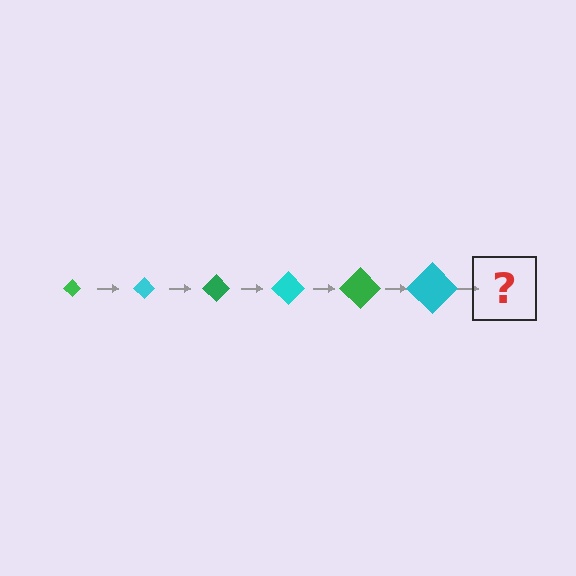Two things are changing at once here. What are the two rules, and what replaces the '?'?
The two rules are that the diamond grows larger each step and the color cycles through green and cyan. The '?' should be a green diamond, larger than the previous one.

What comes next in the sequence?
The next element should be a green diamond, larger than the previous one.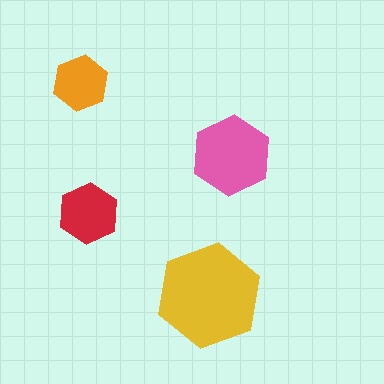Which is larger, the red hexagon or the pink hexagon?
The pink one.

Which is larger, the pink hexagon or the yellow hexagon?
The yellow one.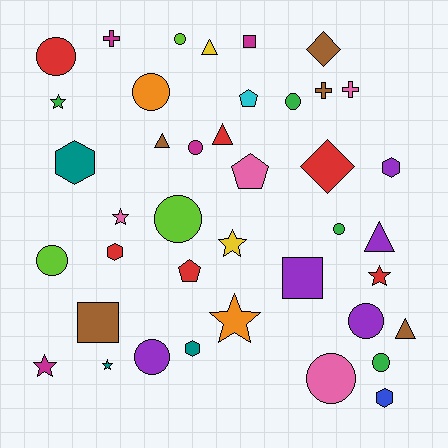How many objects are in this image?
There are 40 objects.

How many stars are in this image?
There are 7 stars.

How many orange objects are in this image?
There are 2 orange objects.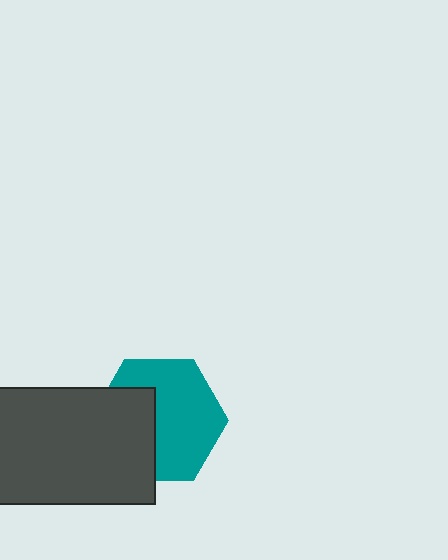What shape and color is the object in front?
The object in front is a dark gray rectangle.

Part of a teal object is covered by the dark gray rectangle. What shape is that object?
It is a hexagon.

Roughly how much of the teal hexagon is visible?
About half of it is visible (roughly 62%).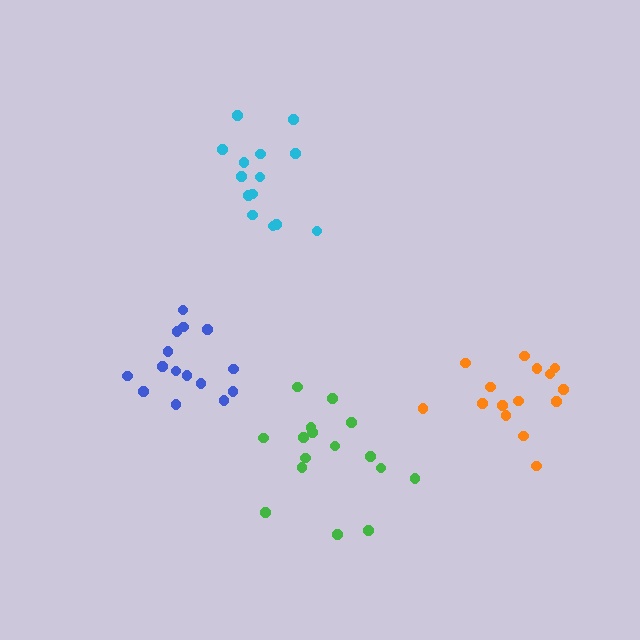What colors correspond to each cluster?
The clusters are colored: cyan, orange, green, blue.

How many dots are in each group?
Group 1: 14 dots, Group 2: 15 dots, Group 3: 16 dots, Group 4: 15 dots (60 total).